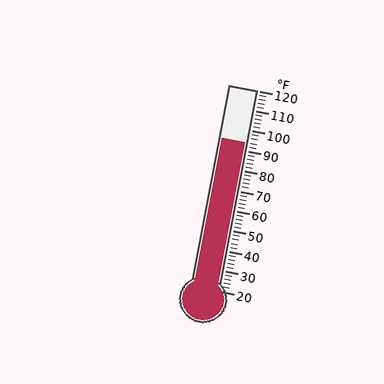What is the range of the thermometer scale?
The thermometer scale ranges from 20°F to 120°F.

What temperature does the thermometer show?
The thermometer shows approximately 94°F.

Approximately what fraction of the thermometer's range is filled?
The thermometer is filled to approximately 75% of its range.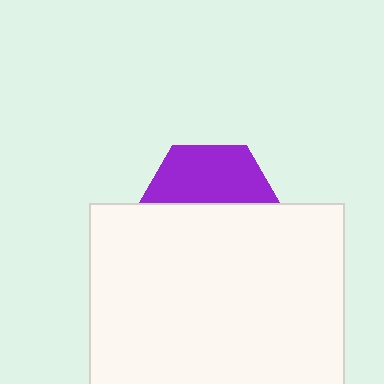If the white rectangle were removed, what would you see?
You would see the complete purple hexagon.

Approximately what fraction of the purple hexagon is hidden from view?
Roughly 56% of the purple hexagon is hidden behind the white rectangle.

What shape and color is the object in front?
The object in front is a white rectangle.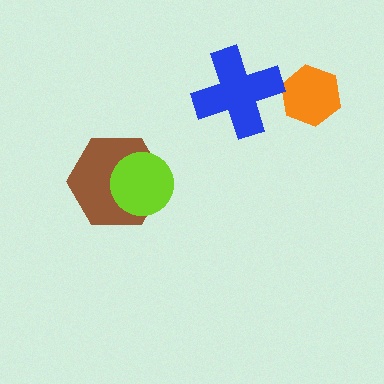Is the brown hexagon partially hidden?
Yes, it is partially covered by another shape.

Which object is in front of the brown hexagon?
The lime circle is in front of the brown hexagon.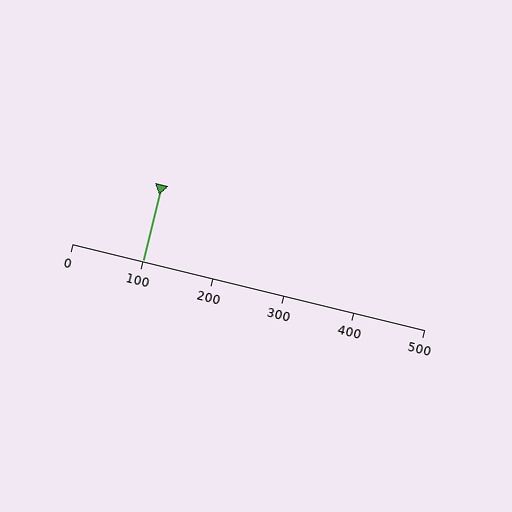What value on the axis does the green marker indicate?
The marker indicates approximately 100.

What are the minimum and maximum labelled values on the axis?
The axis runs from 0 to 500.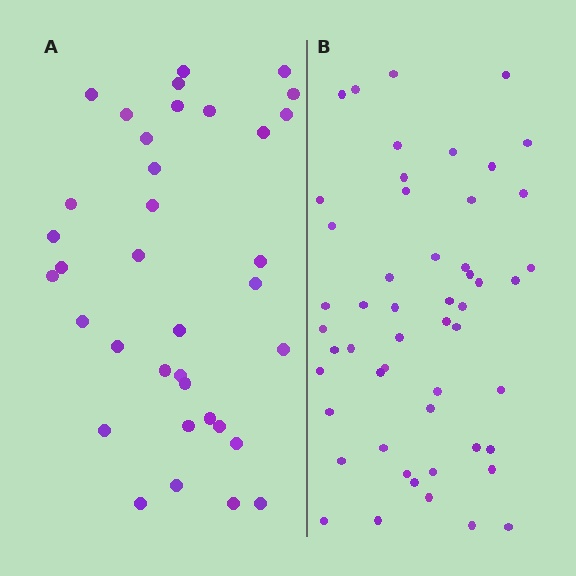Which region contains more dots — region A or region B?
Region B (the right region) has more dots.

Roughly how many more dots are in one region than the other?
Region B has approximately 15 more dots than region A.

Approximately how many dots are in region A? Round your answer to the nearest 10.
About 40 dots. (The exact count is 36, which rounds to 40.)